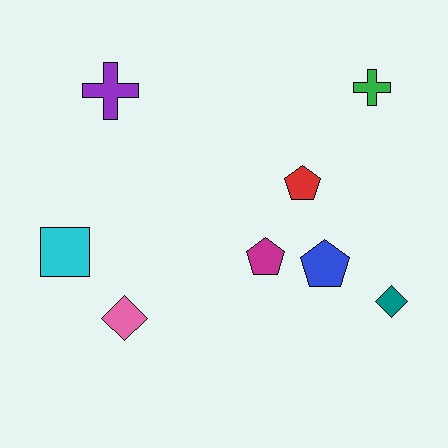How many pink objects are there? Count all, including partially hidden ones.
There is 1 pink object.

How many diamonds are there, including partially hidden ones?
There are 2 diamonds.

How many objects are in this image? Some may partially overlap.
There are 8 objects.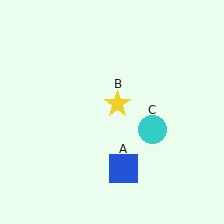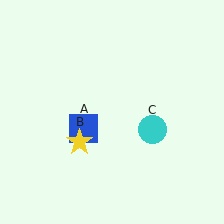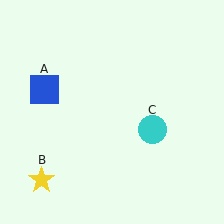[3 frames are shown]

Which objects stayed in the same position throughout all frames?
Cyan circle (object C) remained stationary.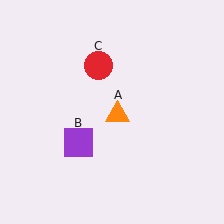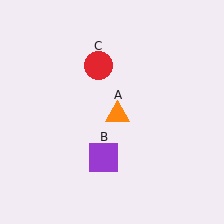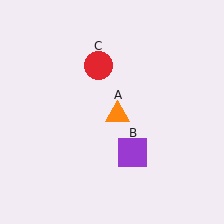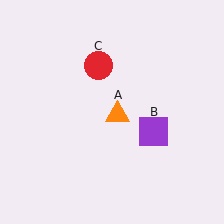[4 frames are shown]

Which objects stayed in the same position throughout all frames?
Orange triangle (object A) and red circle (object C) remained stationary.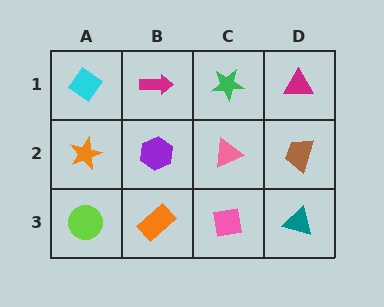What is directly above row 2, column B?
A magenta arrow.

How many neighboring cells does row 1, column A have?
2.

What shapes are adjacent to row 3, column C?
A pink triangle (row 2, column C), an orange rectangle (row 3, column B), a teal triangle (row 3, column D).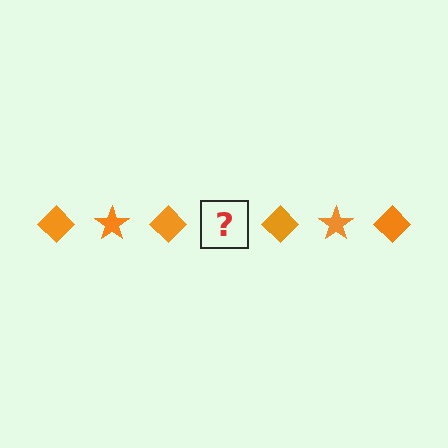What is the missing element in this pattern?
The missing element is an orange star.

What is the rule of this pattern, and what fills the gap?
The rule is that the pattern cycles through diamond, star shapes in orange. The gap should be filled with an orange star.